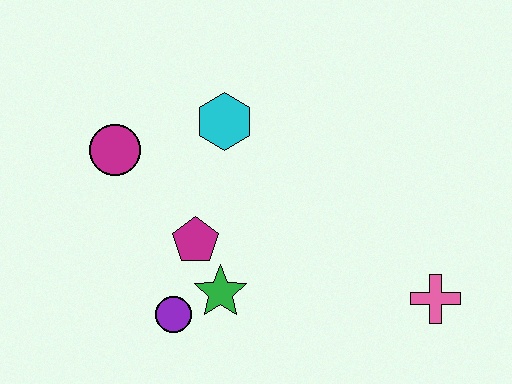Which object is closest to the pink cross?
The green star is closest to the pink cross.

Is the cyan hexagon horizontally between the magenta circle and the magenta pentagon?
No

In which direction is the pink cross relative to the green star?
The pink cross is to the right of the green star.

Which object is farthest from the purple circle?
The pink cross is farthest from the purple circle.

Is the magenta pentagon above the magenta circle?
No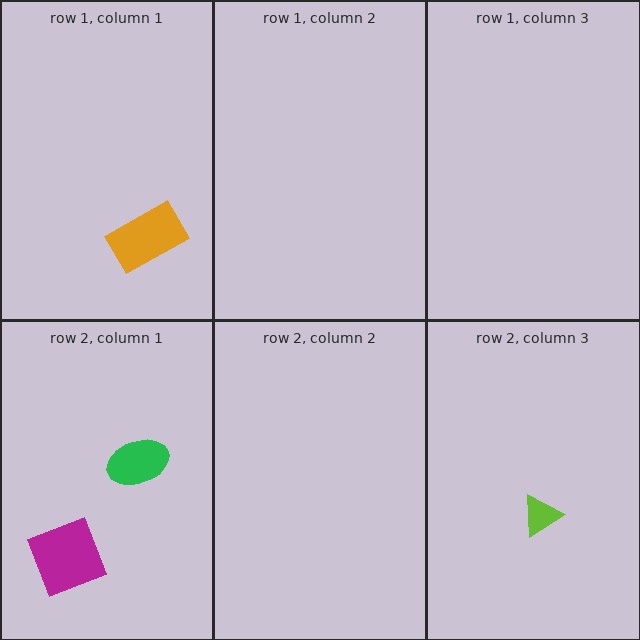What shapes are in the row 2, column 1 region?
The green ellipse, the magenta square.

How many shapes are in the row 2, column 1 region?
2.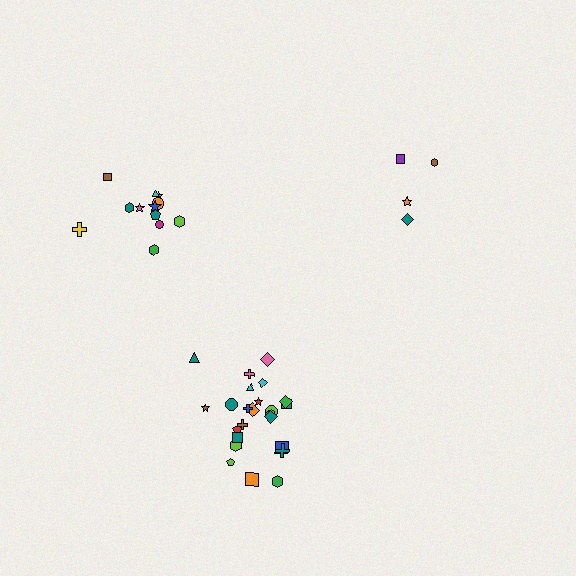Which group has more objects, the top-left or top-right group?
The top-left group.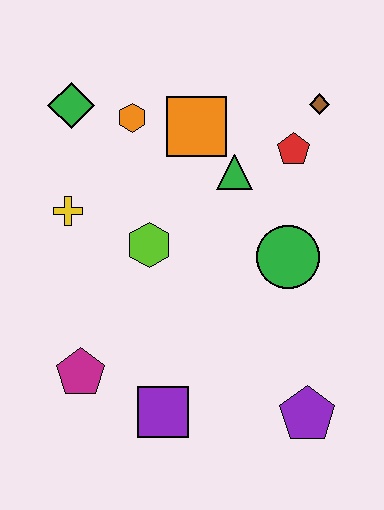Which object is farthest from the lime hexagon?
The purple pentagon is farthest from the lime hexagon.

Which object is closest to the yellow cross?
The lime hexagon is closest to the yellow cross.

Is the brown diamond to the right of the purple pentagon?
Yes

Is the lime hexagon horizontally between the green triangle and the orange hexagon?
Yes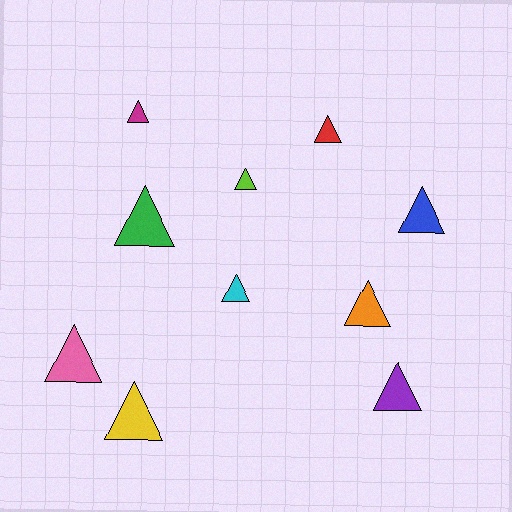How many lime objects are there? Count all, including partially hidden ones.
There is 1 lime object.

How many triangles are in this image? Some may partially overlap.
There are 10 triangles.